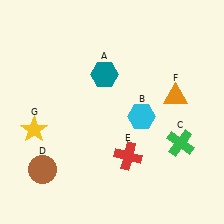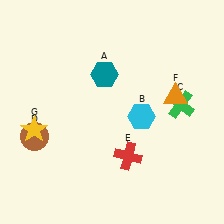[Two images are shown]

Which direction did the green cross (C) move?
The green cross (C) moved up.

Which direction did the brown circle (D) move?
The brown circle (D) moved up.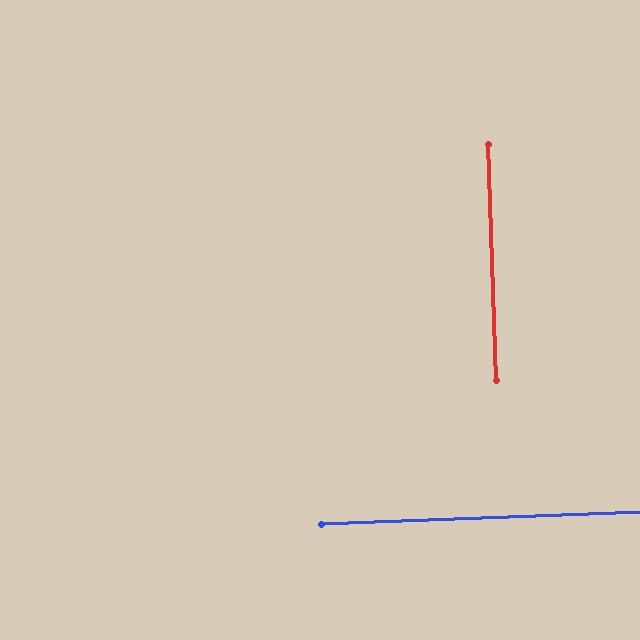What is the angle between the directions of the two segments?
Approximately 90 degrees.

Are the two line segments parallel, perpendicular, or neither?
Perpendicular — they meet at approximately 90°.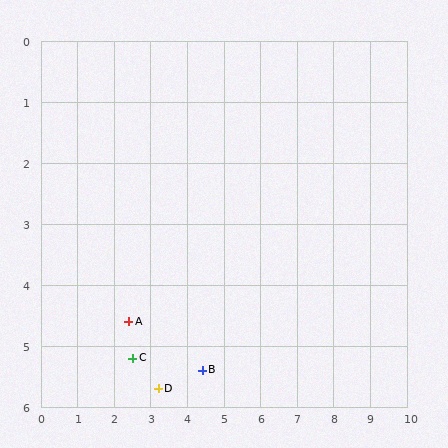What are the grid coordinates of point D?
Point D is at approximately (3.2, 5.7).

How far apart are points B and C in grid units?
Points B and C are about 1.9 grid units apart.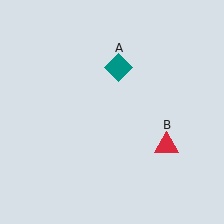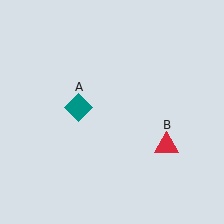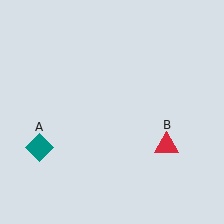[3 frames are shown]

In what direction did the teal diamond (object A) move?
The teal diamond (object A) moved down and to the left.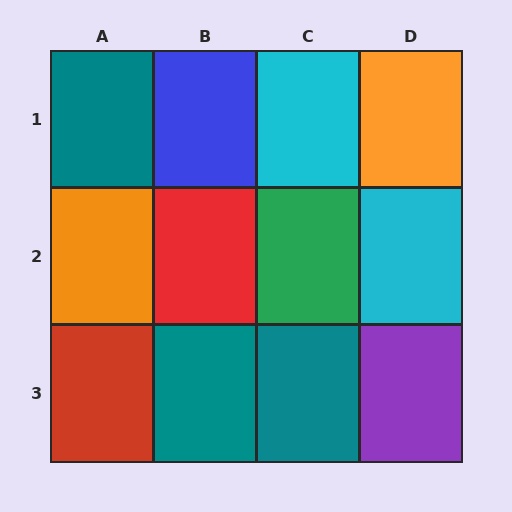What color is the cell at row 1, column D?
Orange.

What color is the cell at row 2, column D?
Cyan.